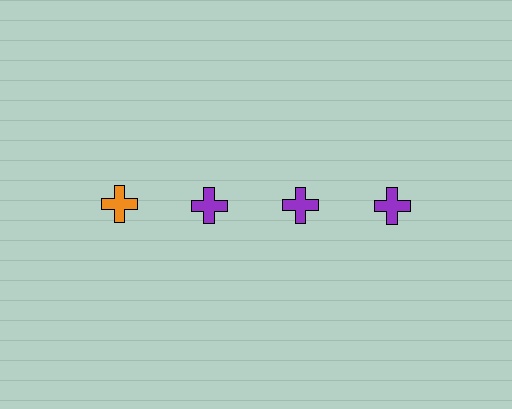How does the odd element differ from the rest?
It has a different color: orange instead of purple.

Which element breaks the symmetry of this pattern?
The orange cross in the top row, leftmost column breaks the symmetry. All other shapes are purple crosses.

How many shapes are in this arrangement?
There are 4 shapes arranged in a grid pattern.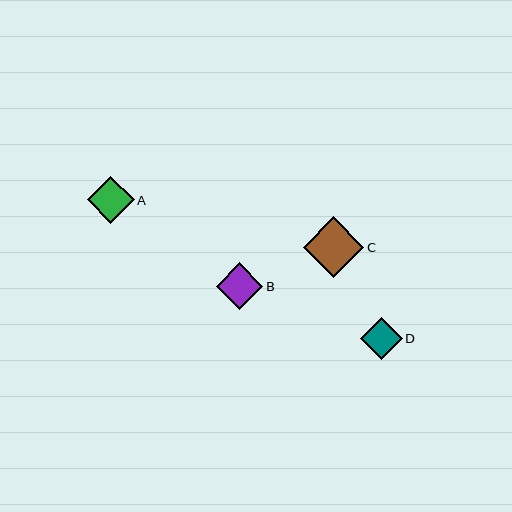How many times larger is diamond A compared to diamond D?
Diamond A is approximately 1.1 times the size of diamond D.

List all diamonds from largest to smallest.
From largest to smallest: C, B, A, D.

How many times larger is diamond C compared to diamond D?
Diamond C is approximately 1.4 times the size of diamond D.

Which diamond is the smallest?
Diamond D is the smallest with a size of approximately 42 pixels.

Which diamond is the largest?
Diamond C is the largest with a size of approximately 61 pixels.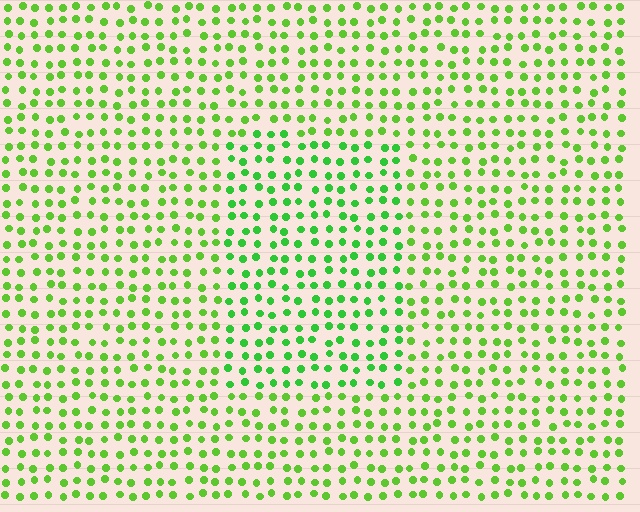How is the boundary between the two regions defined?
The boundary is defined purely by a slight shift in hue (about 21 degrees). Spacing, size, and orientation are identical on both sides.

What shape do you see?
I see a rectangle.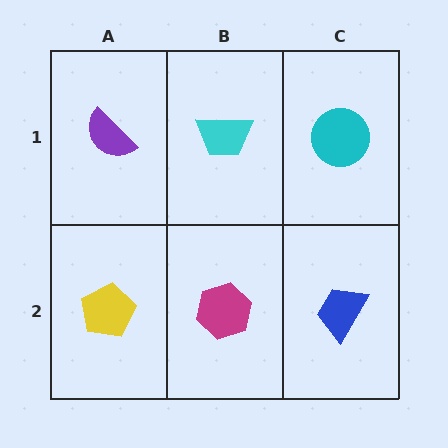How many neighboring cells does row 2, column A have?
2.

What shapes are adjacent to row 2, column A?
A purple semicircle (row 1, column A), a magenta hexagon (row 2, column B).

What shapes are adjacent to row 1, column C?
A blue trapezoid (row 2, column C), a cyan trapezoid (row 1, column B).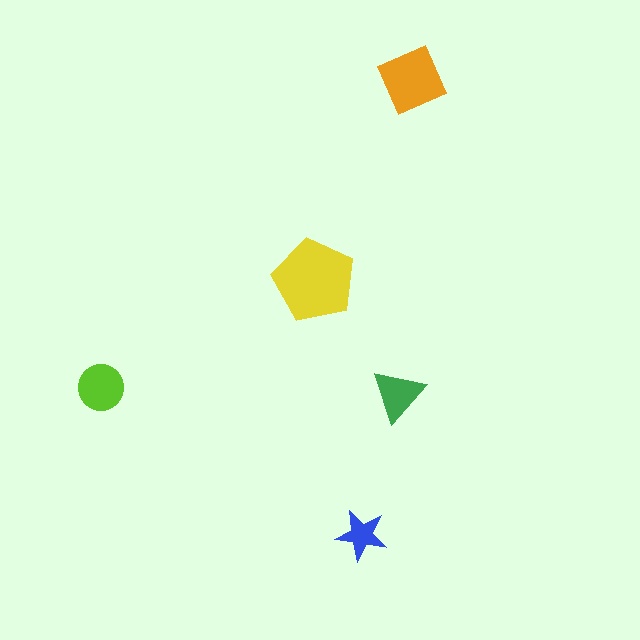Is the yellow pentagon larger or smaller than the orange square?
Larger.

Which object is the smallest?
The blue star.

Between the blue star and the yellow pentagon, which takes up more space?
The yellow pentagon.